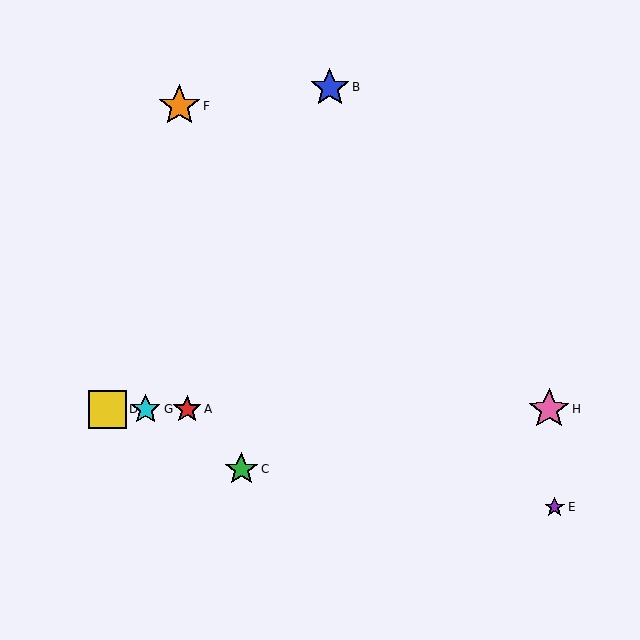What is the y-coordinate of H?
Object H is at y≈409.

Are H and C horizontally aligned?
No, H is at y≈409 and C is at y≈469.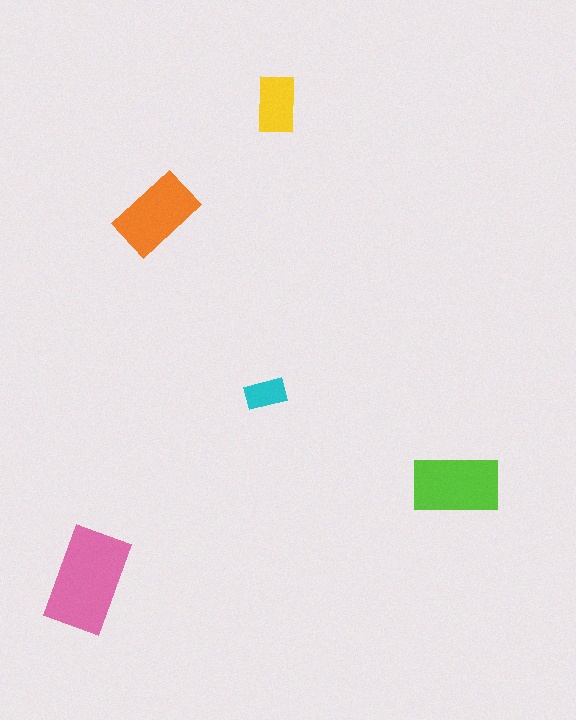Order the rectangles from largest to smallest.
the pink one, the lime one, the orange one, the yellow one, the cyan one.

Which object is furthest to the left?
The pink rectangle is leftmost.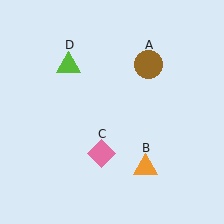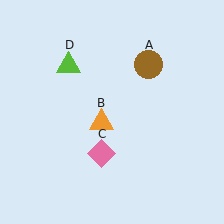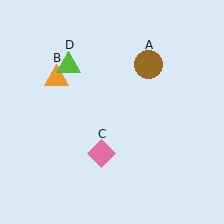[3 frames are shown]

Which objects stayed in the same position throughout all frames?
Brown circle (object A) and pink diamond (object C) and lime triangle (object D) remained stationary.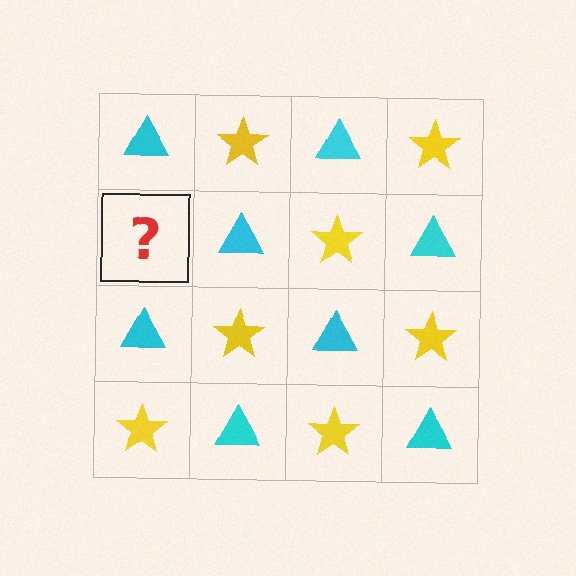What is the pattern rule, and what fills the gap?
The rule is that it alternates cyan triangle and yellow star in a checkerboard pattern. The gap should be filled with a yellow star.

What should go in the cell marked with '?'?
The missing cell should contain a yellow star.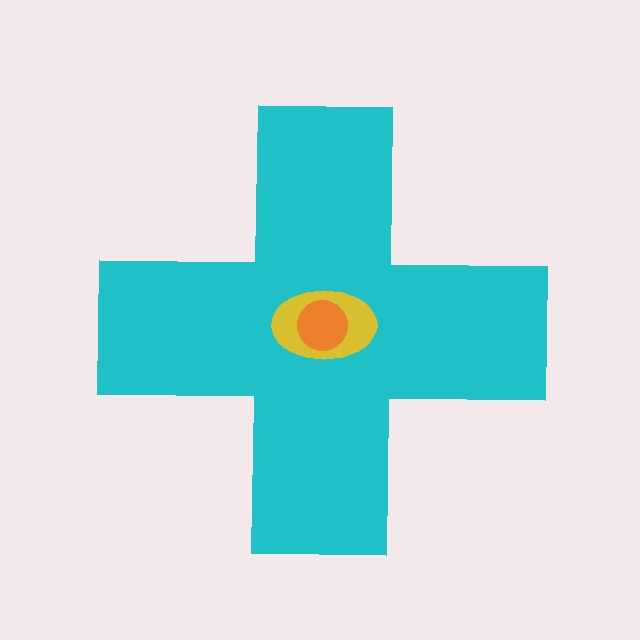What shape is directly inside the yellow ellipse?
The orange circle.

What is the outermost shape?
The cyan cross.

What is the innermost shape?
The orange circle.